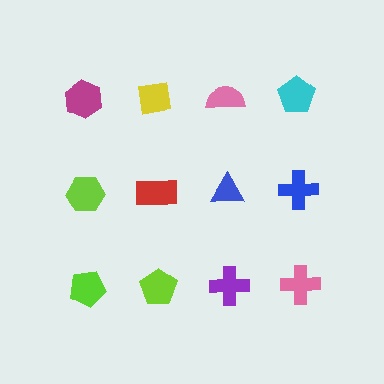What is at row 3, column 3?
A purple cross.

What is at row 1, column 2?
A yellow square.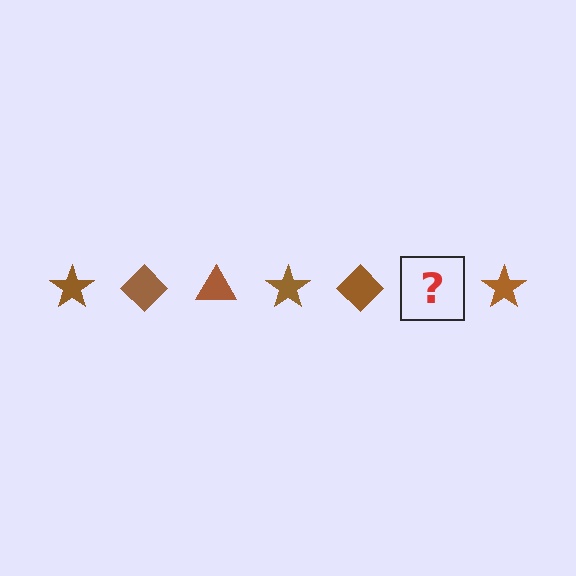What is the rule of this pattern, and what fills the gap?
The rule is that the pattern cycles through star, diamond, triangle shapes in brown. The gap should be filled with a brown triangle.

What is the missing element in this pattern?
The missing element is a brown triangle.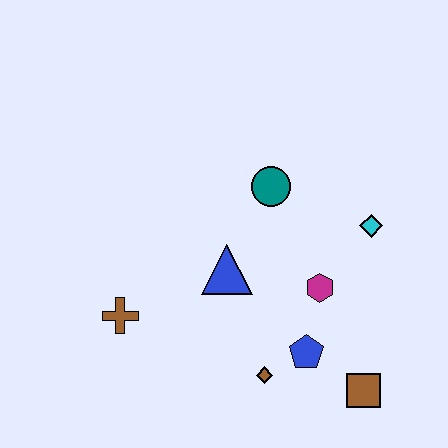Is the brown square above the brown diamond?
No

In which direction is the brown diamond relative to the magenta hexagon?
The brown diamond is below the magenta hexagon.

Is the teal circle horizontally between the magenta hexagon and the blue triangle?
Yes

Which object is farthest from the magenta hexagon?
The brown cross is farthest from the magenta hexagon.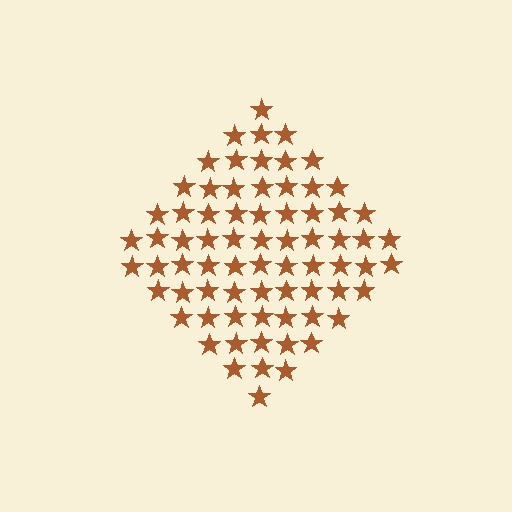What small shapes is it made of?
It is made of small stars.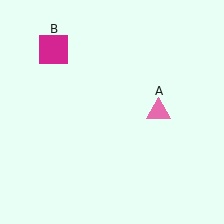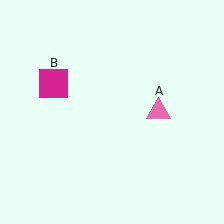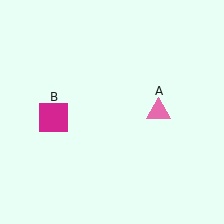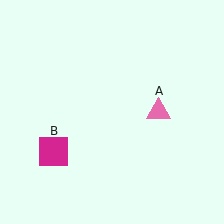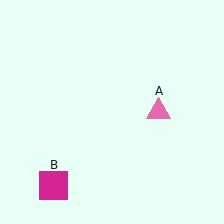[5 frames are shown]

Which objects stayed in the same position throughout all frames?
Pink triangle (object A) remained stationary.